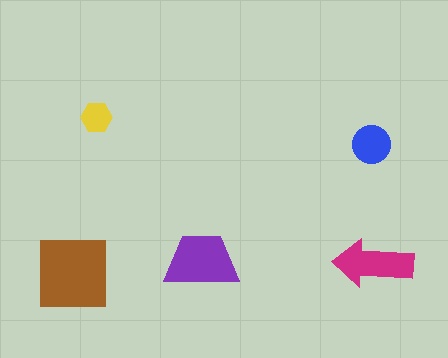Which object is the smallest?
The yellow hexagon.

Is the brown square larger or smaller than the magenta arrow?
Larger.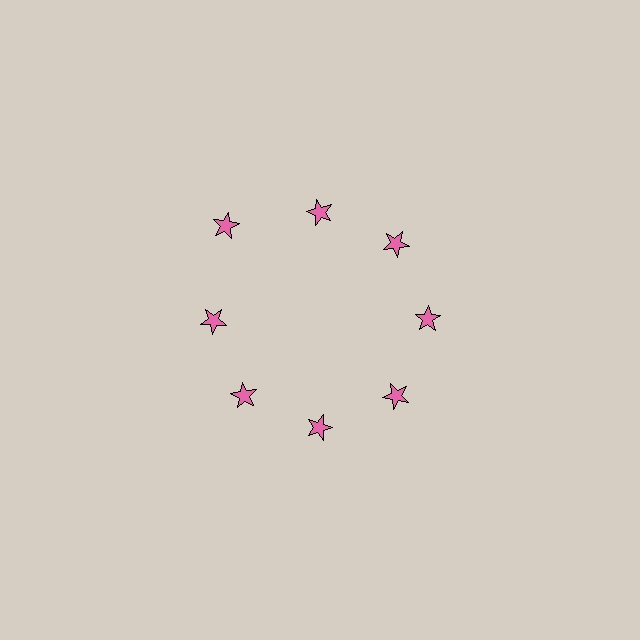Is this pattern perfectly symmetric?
No. The 8 pink stars are arranged in a ring, but one element near the 10 o'clock position is pushed outward from the center, breaking the 8-fold rotational symmetry.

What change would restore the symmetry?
The symmetry would be restored by moving it inward, back onto the ring so that all 8 stars sit at equal angles and equal distance from the center.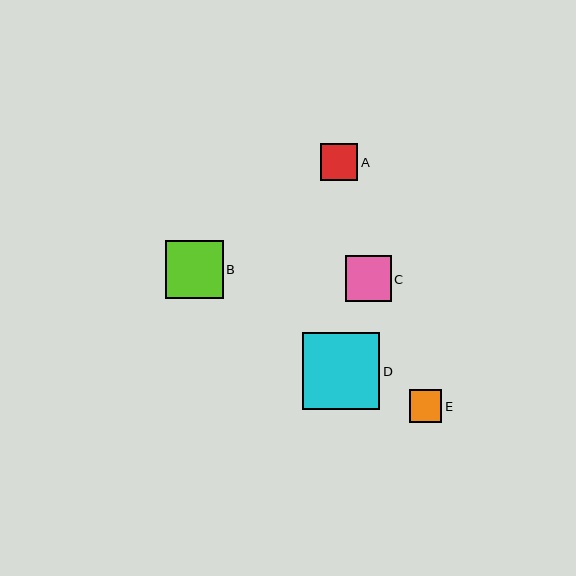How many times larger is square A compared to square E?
Square A is approximately 1.2 times the size of square E.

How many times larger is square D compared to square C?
Square D is approximately 1.7 times the size of square C.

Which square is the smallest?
Square E is the smallest with a size of approximately 32 pixels.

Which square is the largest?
Square D is the largest with a size of approximately 78 pixels.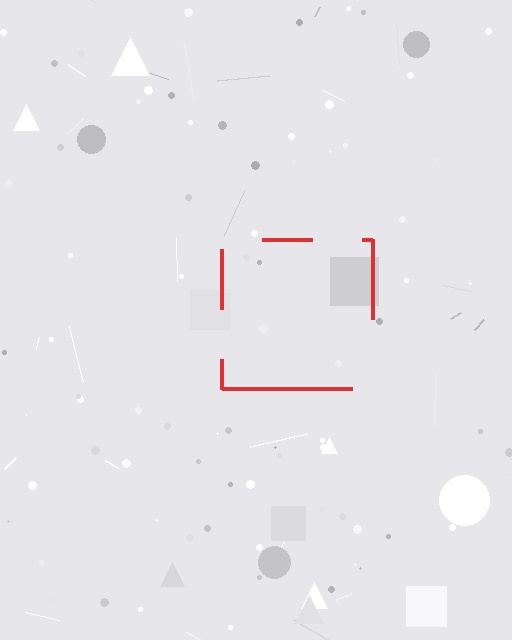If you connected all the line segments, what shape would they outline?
They would outline a square.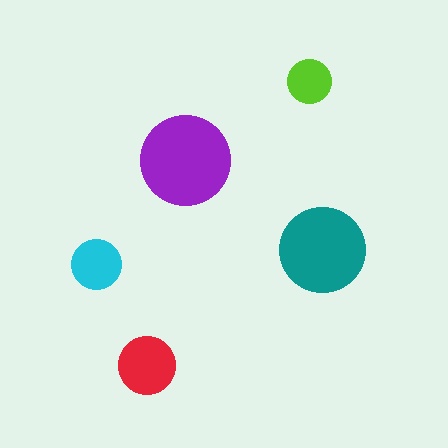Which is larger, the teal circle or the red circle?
The teal one.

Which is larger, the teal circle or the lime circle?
The teal one.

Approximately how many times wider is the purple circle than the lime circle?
About 2 times wider.